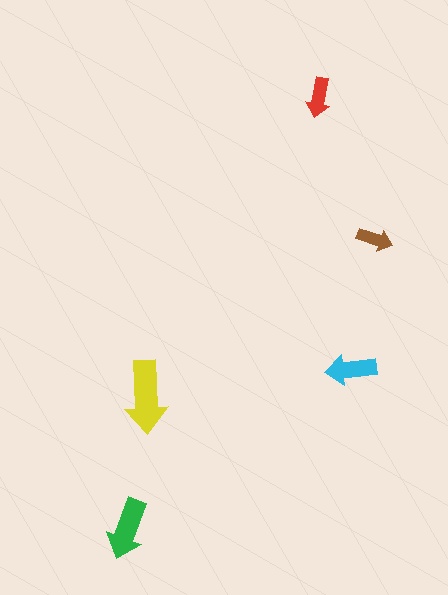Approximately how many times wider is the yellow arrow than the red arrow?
About 2 times wider.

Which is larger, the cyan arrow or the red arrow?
The cyan one.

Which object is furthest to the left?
The green arrow is leftmost.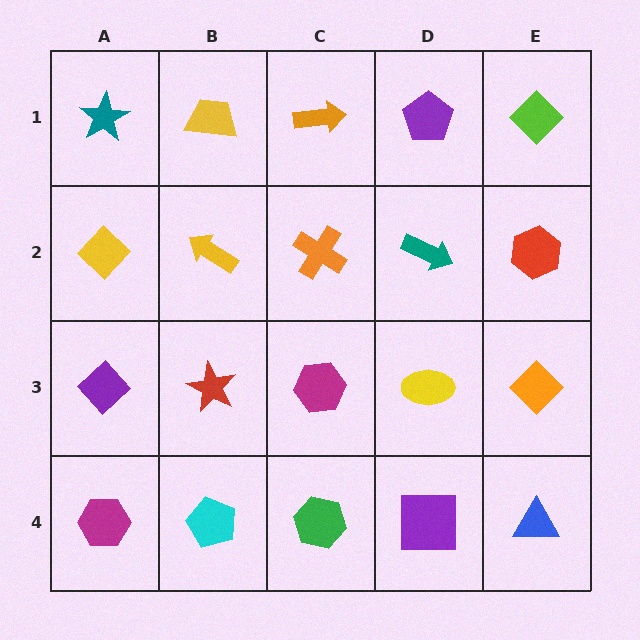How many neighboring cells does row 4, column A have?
2.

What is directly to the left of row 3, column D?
A magenta hexagon.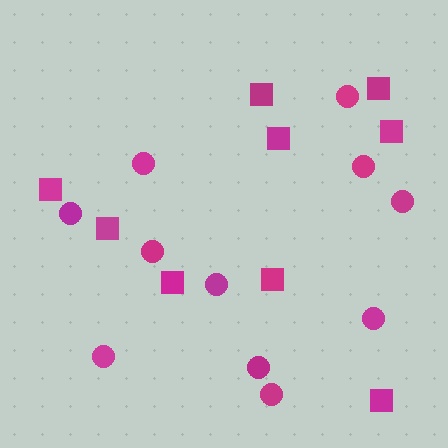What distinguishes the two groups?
There are 2 groups: one group of circles (11) and one group of squares (9).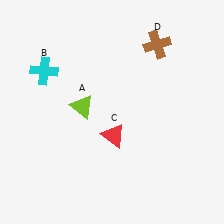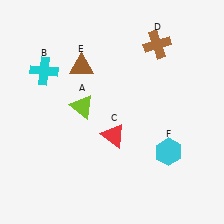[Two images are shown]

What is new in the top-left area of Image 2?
A brown triangle (E) was added in the top-left area of Image 2.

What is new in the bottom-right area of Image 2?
A cyan hexagon (F) was added in the bottom-right area of Image 2.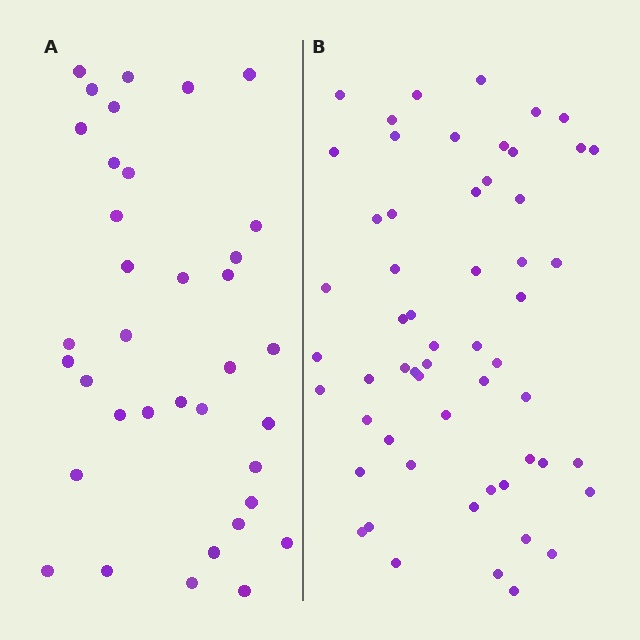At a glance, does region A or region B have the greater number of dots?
Region B (the right region) has more dots.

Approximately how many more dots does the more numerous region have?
Region B has approximately 20 more dots than region A.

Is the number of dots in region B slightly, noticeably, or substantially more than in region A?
Region B has substantially more. The ratio is roughly 1.6 to 1.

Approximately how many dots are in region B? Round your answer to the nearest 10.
About 60 dots. (The exact count is 57, which rounds to 60.)